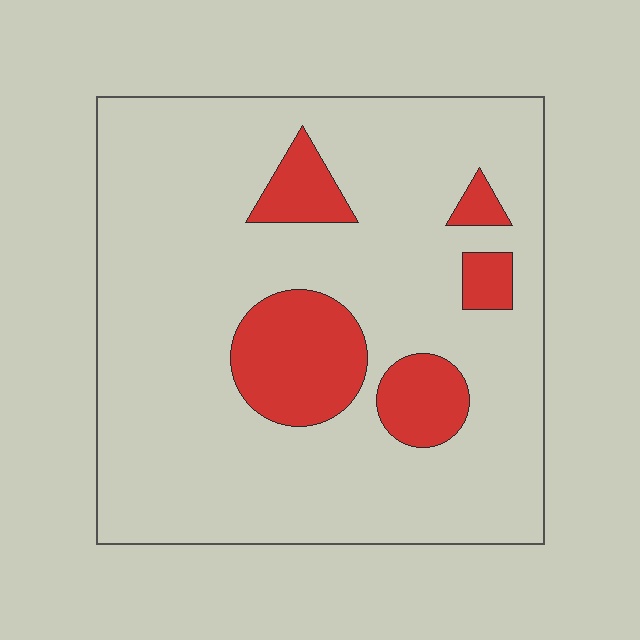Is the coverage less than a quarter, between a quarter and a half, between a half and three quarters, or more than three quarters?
Less than a quarter.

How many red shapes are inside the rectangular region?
5.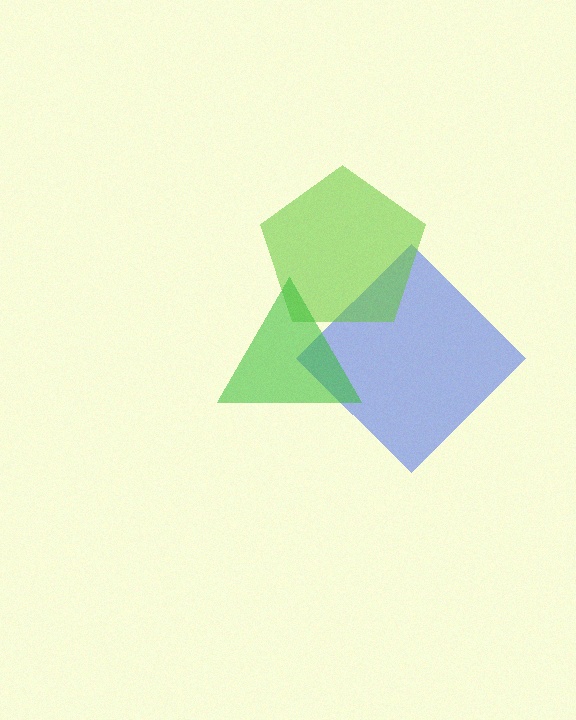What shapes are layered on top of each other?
The layered shapes are: a blue diamond, a lime pentagon, a green triangle.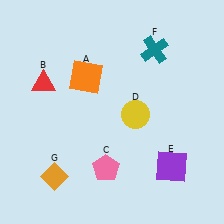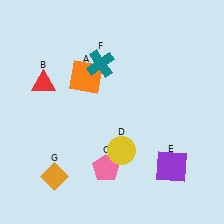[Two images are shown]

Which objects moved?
The objects that moved are: the yellow circle (D), the teal cross (F).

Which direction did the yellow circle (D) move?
The yellow circle (D) moved down.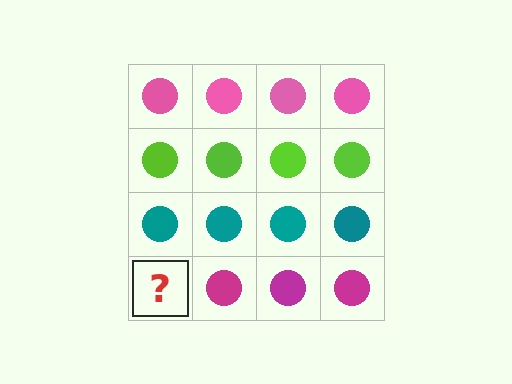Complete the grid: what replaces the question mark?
The question mark should be replaced with a magenta circle.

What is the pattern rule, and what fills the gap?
The rule is that each row has a consistent color. The gap should be filled with a magenta circle.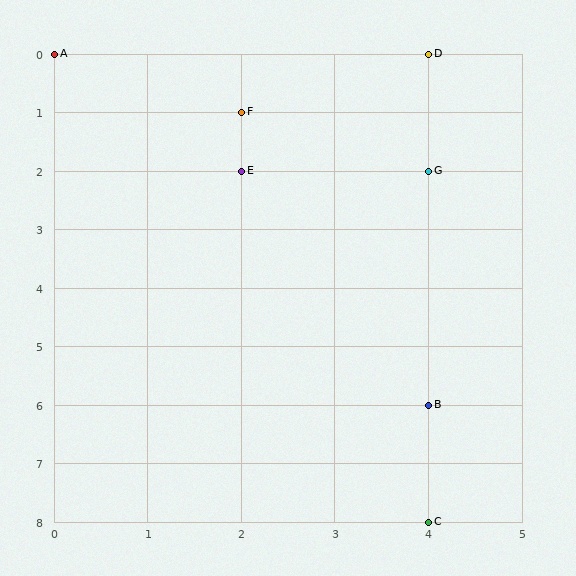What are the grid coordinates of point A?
Point A is at grid coordinates (0, 0).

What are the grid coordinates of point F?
Point F is at grid coordinates (2, 1).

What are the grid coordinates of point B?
Point B is at grid coordinates (4, 6).